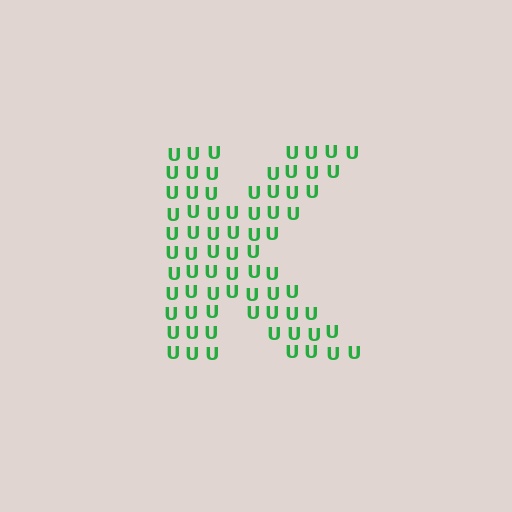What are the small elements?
The small elements are letter U's.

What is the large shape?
The large shape is the letter K.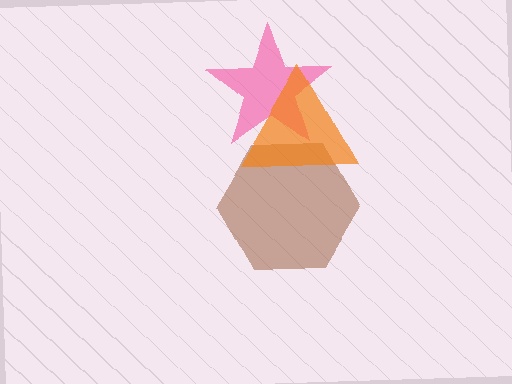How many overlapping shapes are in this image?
There are 3 overlapping shapes in the image.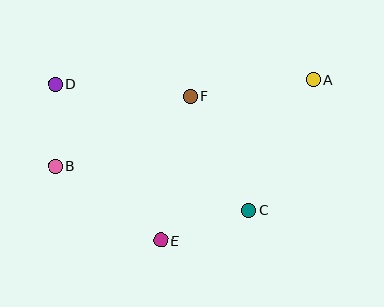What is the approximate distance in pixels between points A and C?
The distance between A and C is approximately 145 pixels.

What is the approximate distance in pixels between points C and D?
The distance between C and D is approximately 231 pixels.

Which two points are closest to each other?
Points B and D are closest to each other.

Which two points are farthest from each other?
Points A and B are farthest from each other.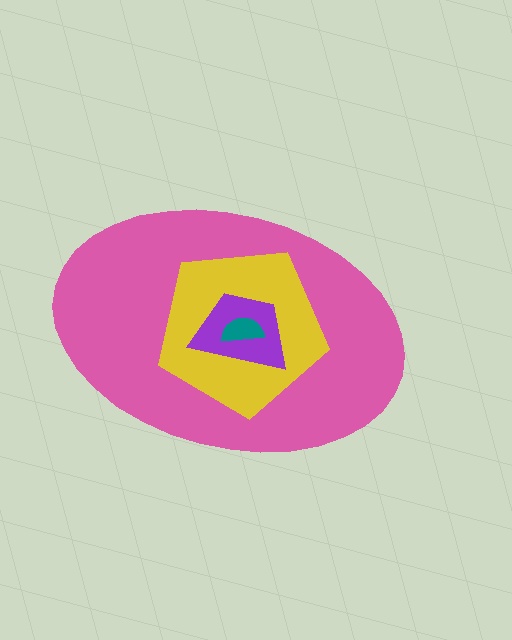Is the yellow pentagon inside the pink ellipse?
Yes.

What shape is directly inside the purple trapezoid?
The teal semicircle.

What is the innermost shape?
The teal semicircle.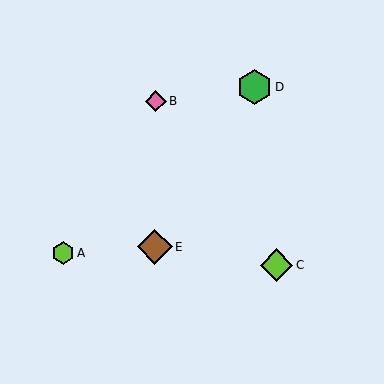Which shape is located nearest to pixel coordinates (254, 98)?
The green hexagon (labeled D) at (255, 87) is nearest to that location.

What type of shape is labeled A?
Shape A is a lime hexagon.